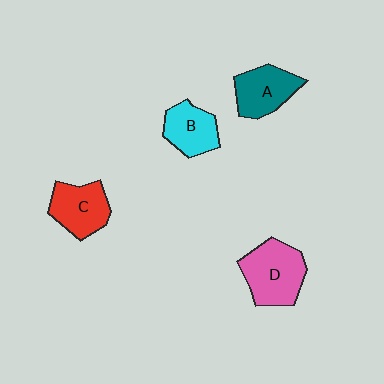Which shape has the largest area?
Shape D (pink).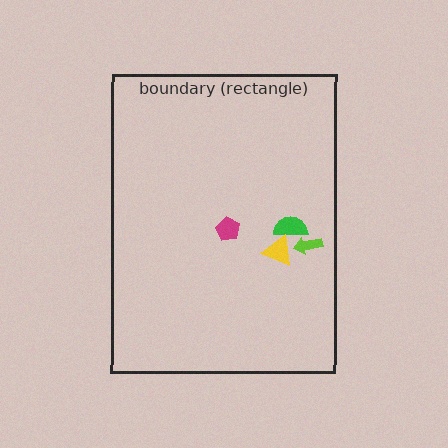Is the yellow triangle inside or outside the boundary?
Inside.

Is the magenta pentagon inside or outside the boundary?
Inside.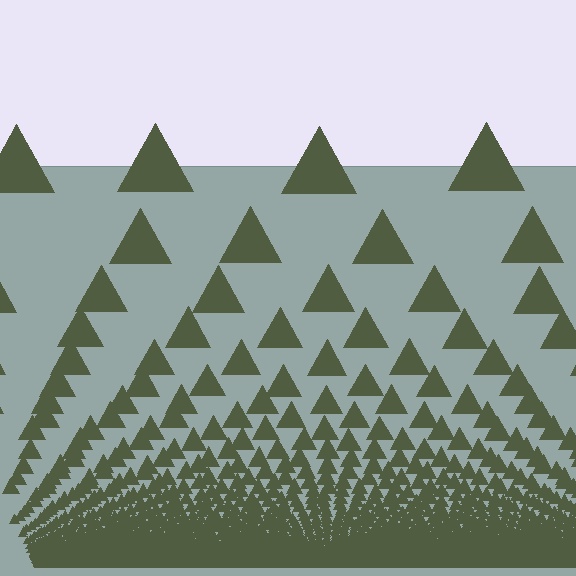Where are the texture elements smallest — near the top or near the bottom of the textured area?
Near the bottom.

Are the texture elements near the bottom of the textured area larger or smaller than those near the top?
Smaller. The gradient is inverted — elements near the bottom are smaller and denser.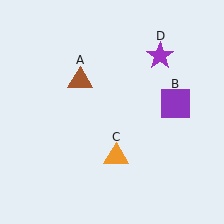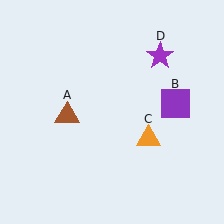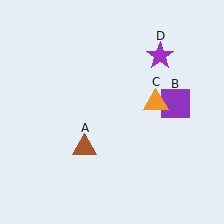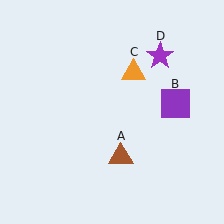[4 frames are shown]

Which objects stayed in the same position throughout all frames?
Purple square (object B) and purple star (object D) remained stationary.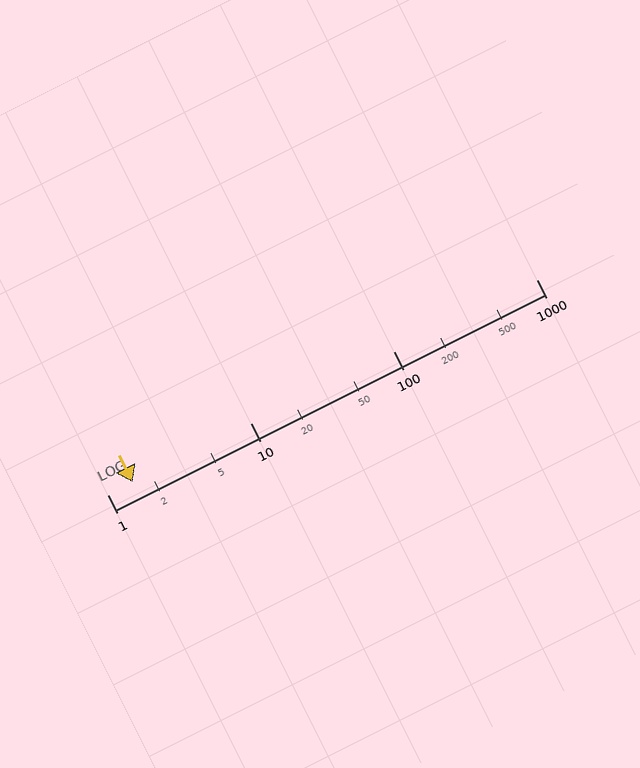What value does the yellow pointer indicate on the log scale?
The pointer indicates approximately 1.5.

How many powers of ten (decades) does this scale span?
The scale spans 3 decades, from 1 to 1000.